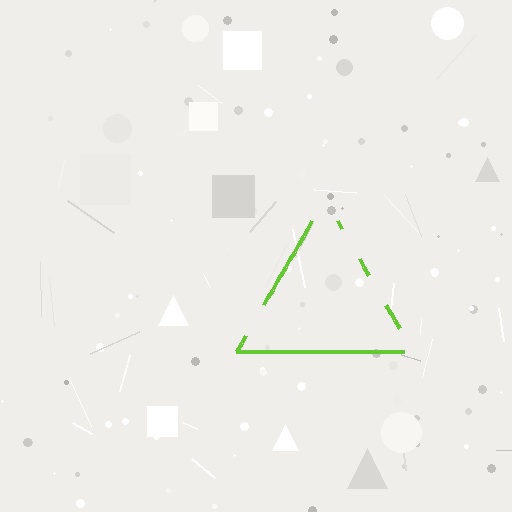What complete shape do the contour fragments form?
The contour fragments form a triangle.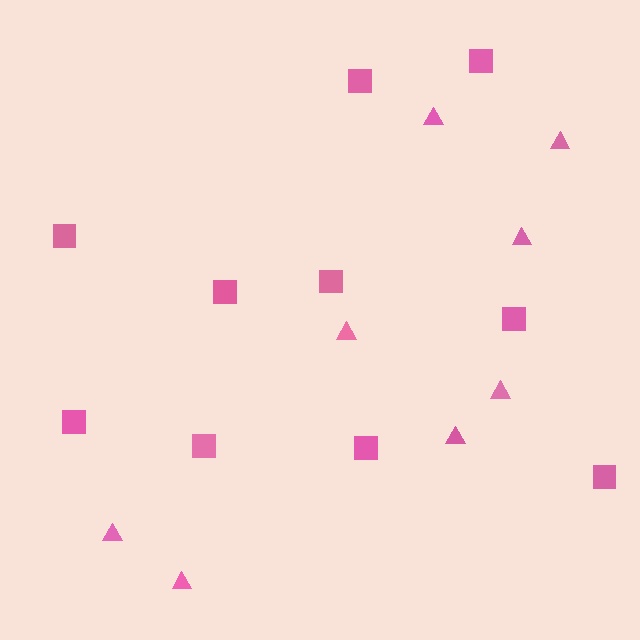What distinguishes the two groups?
There are 2 groups: one group of squares (10) and one group of triangles (8).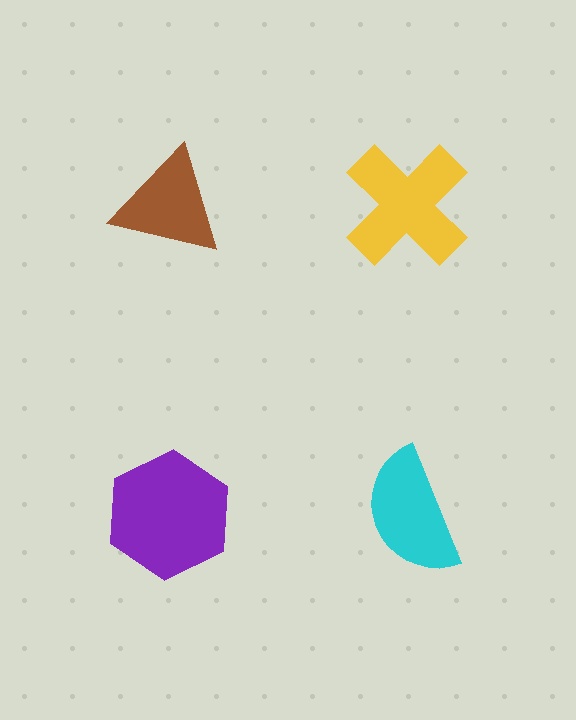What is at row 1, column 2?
A yellow cross.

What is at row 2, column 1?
A purple hexagon.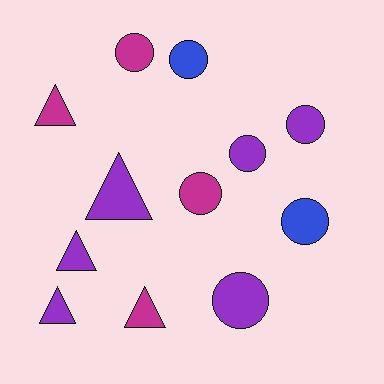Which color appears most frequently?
Purple, with 6 objects.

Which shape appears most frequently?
Circle, with 7 objects.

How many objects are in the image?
There are 12 objects.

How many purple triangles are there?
There are 3 purple triangles.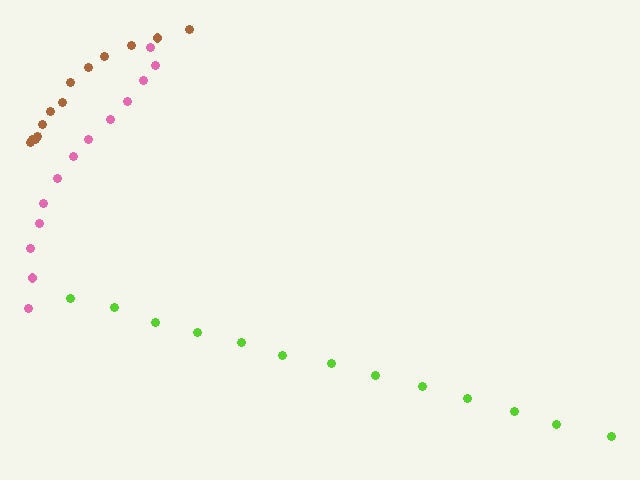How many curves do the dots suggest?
There are 3 distinct paths.